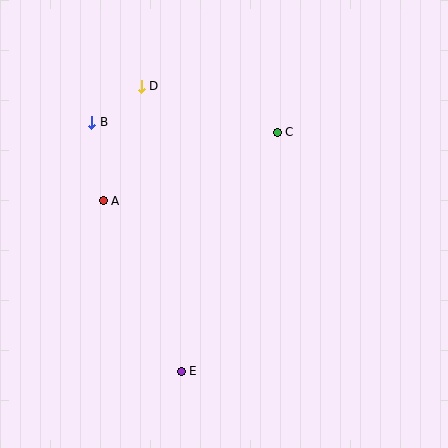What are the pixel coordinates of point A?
Point A is at (103, 201).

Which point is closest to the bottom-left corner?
Point E is closest to the bottom-left corner.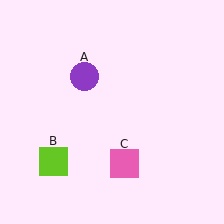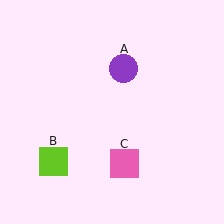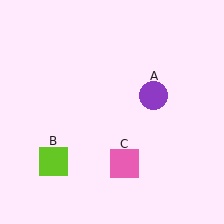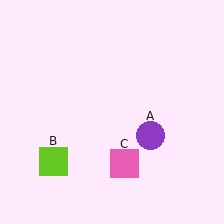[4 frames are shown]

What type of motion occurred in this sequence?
The purple circle (object A) rotated clockwise around the center of the scene.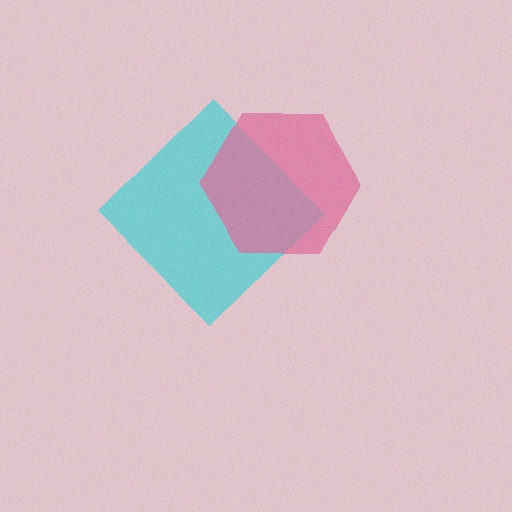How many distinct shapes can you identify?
There are 2 distinct shapes: a cyan diamond, a pink hexagon.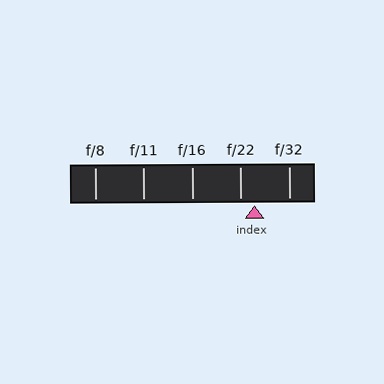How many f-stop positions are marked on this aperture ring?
There are 5 f-stop positions marked.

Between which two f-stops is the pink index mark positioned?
The index mark is between f/22 and f/32.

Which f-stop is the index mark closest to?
The index mark is closest to f/22.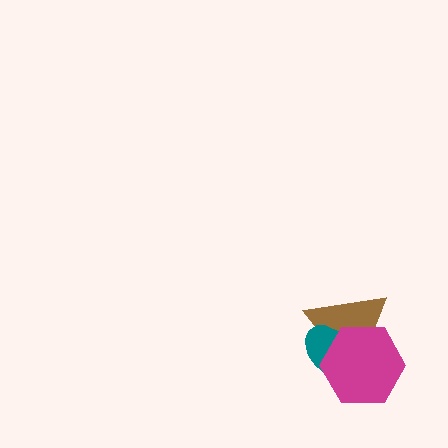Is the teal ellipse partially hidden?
Yes, it is partially covered by another shape.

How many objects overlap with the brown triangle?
2 objects overlap with the brown triangle.